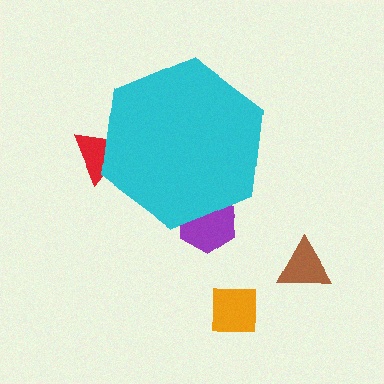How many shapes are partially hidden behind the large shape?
2 shapes are partially hidden.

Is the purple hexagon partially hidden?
Yes, the purple hexagon is partially hidden behind the cyan hexagon.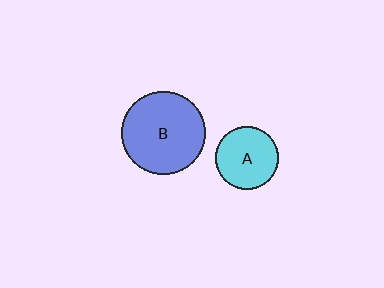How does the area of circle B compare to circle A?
Approximately 1.8 times.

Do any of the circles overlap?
No, none of the circles overlap.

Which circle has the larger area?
Circle B (blue).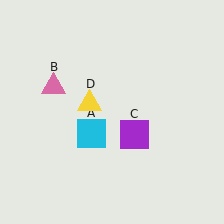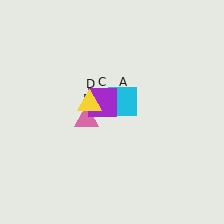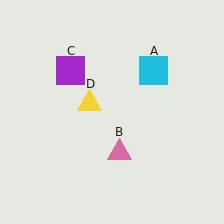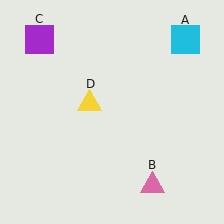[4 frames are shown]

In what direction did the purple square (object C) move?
The purple square (object C) moved up and to the left.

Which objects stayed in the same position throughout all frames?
Yellow triangle (object D) remained stationary.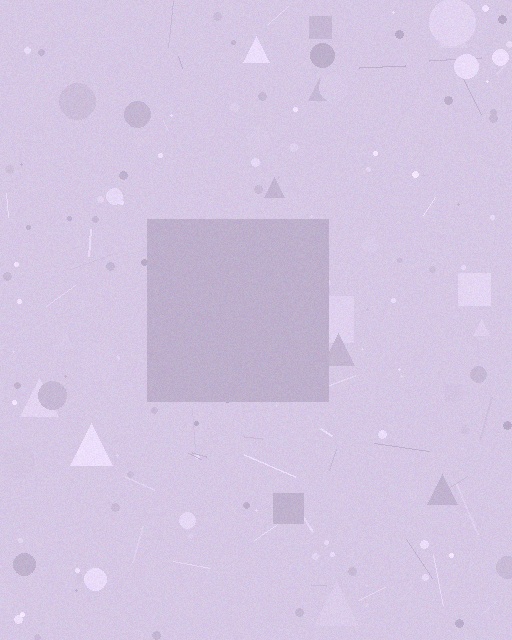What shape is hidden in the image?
A square is hidden in the image.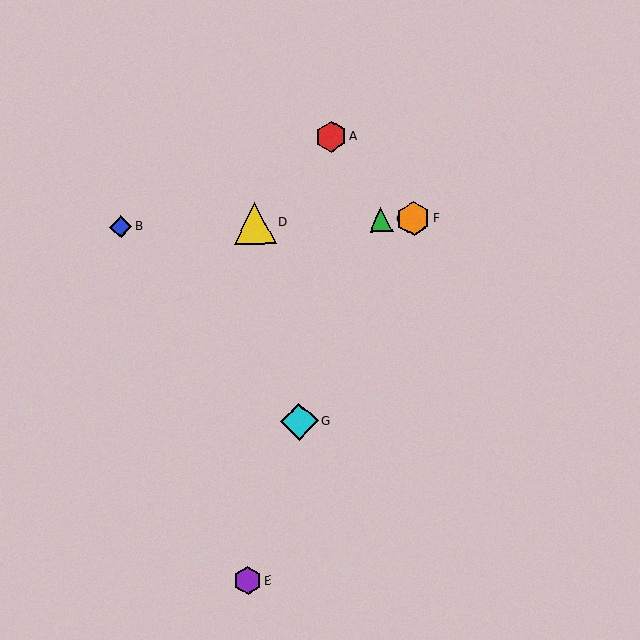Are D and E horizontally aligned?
No, D is at y≈223 and E is at y≈581.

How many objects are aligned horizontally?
4 objects (B, C, D, F) are aligned horizontally.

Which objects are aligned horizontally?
Objects B, C, D, F are aligned horizontally.